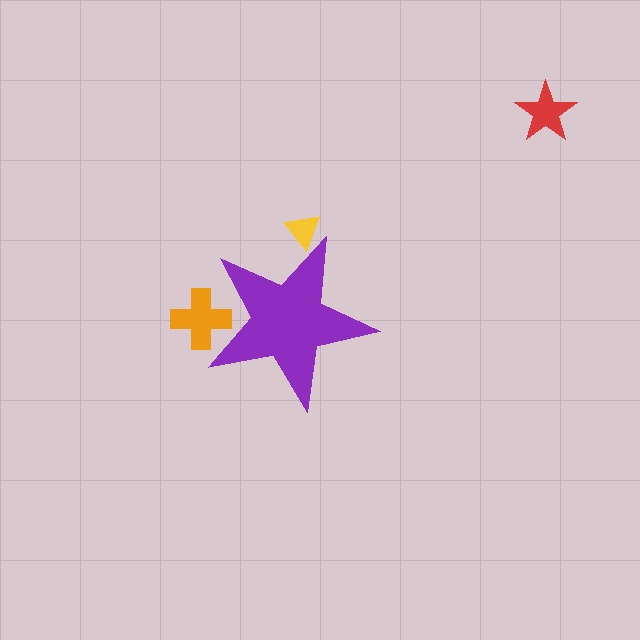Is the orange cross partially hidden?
Yes, the orange cross is partially hidden behind the purple star.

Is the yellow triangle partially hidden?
Yes, the yellow triangle is partially hidden behind the purple star.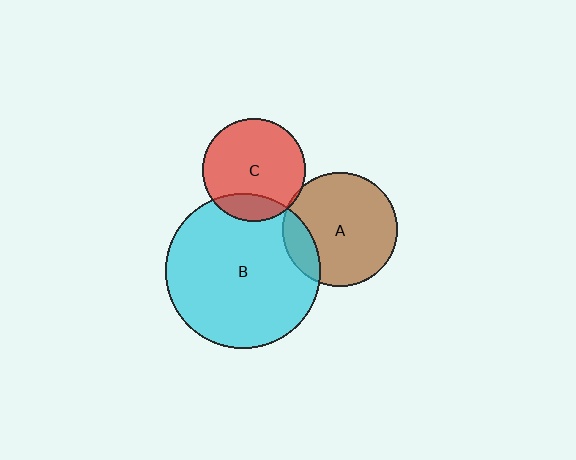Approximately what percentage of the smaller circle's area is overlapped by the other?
Approximately 5%.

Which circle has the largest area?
Circle B (cyan).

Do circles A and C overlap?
Yes.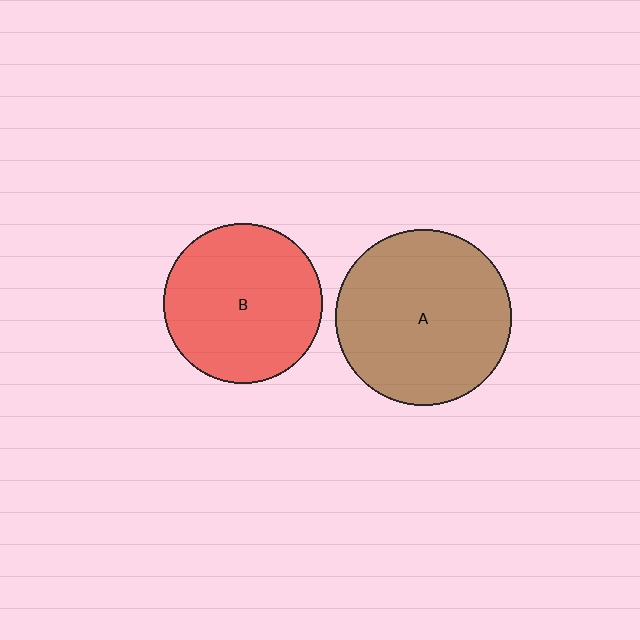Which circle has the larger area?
Circle A (brown).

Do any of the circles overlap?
No, none of the circles overlap.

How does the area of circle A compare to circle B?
Approximately 1.2 times.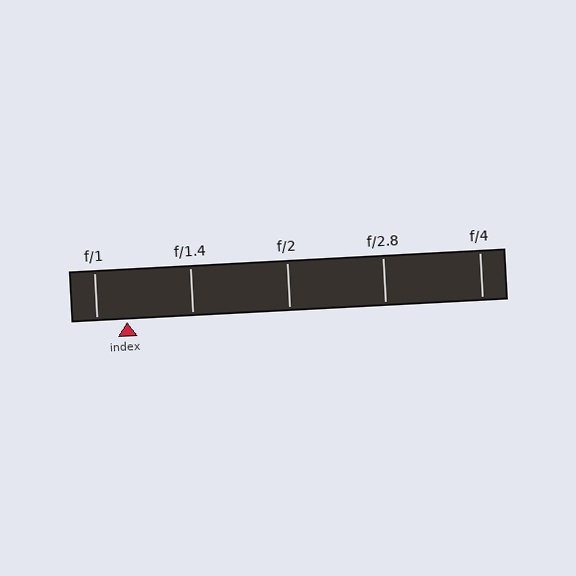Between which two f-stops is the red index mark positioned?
The index mark is between f/1 and f/1.4.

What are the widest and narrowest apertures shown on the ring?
The widest aperture shown is f/1 and the narrowest is f/4.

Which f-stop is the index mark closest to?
The index mark is closest to f/1.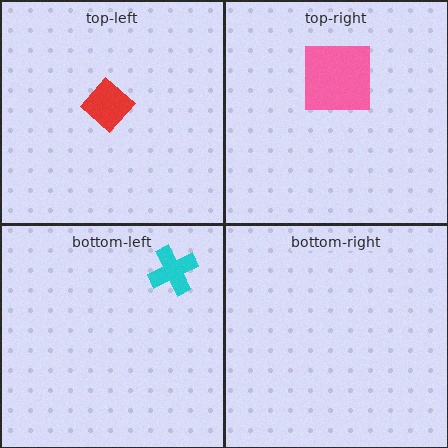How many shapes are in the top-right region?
1.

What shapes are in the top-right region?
The pink square.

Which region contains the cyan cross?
The bottom-left region.